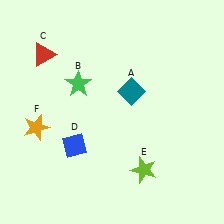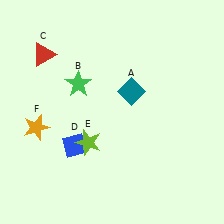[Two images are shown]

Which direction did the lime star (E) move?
The lime star (E) moved left.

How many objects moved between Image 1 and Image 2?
1 object moved between the two images.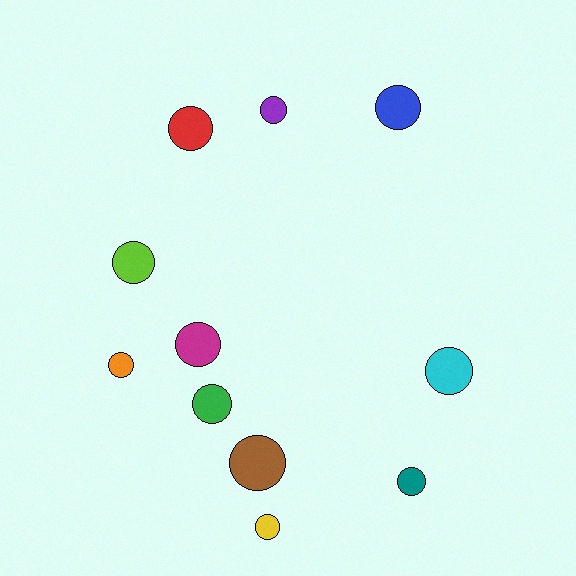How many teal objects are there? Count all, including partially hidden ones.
There is 1 teal object.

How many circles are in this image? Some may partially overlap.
There are 11 circles.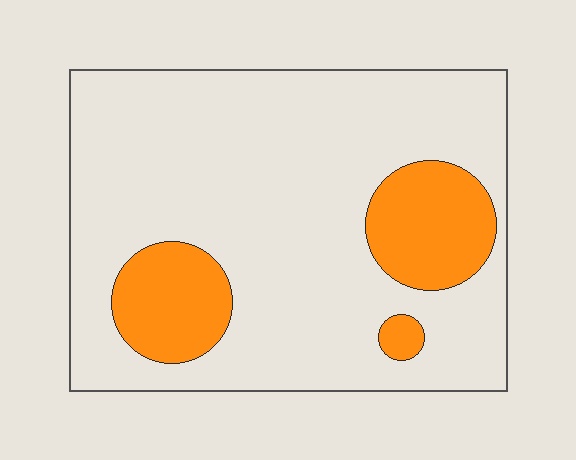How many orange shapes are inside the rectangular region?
3.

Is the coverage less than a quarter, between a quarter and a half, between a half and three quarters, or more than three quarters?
Less than a quarter.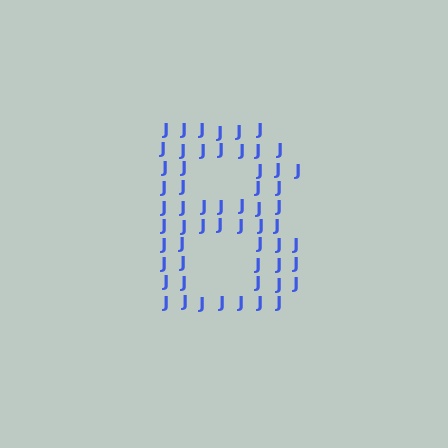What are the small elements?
The small elements are letter J's.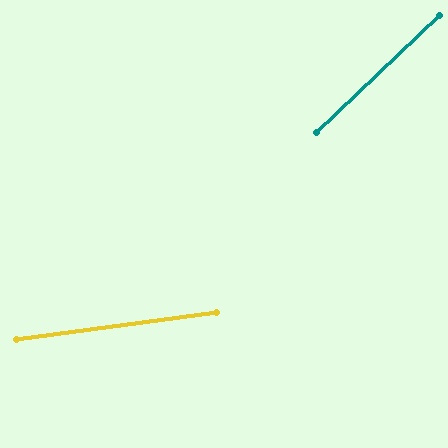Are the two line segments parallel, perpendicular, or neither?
Neither parallel nor perpendicular — they differ by about 36°.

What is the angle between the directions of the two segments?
Approximately 36 degrees.